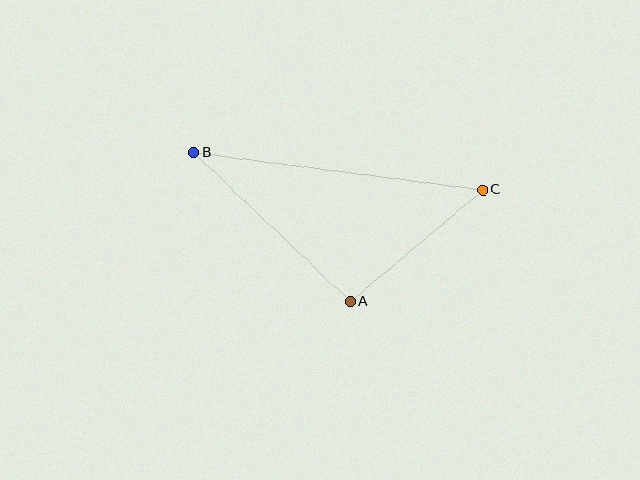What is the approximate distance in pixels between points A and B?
The distance between A and B is approximately 216 pixels.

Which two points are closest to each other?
Points A and C are closest to each other.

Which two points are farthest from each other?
Points B and C are farthest from each other.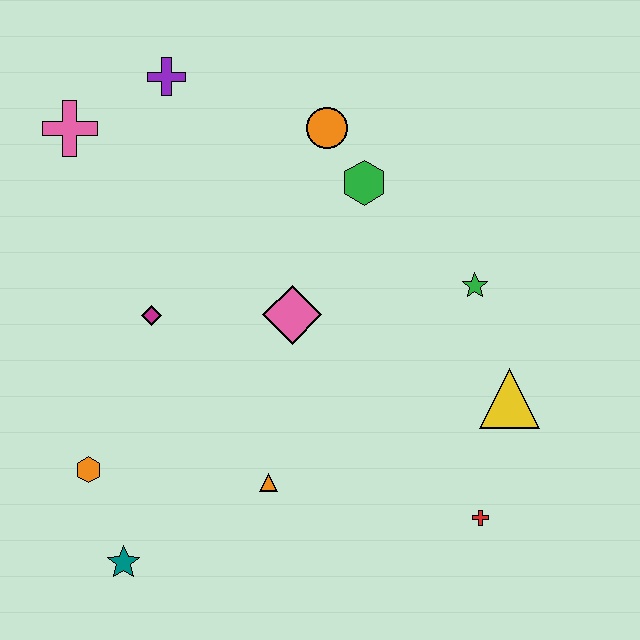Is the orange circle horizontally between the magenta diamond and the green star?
Yes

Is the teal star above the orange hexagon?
No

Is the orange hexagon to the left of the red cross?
Yes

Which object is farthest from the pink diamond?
The teal star is farthest from the pink diamond.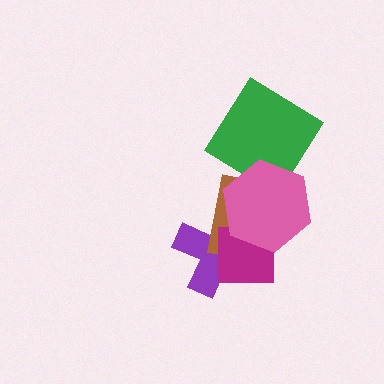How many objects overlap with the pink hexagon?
4 objects overlap with the pink hexagon.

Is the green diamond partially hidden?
Yes, it is partially covered by another shape.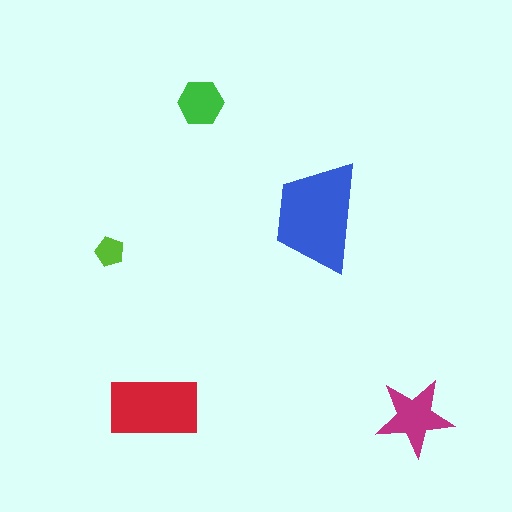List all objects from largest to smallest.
The blue trapezoid, the red rectangle, the magenta star, the green hexagon, the lime pentagon.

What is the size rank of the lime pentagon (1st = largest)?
5th.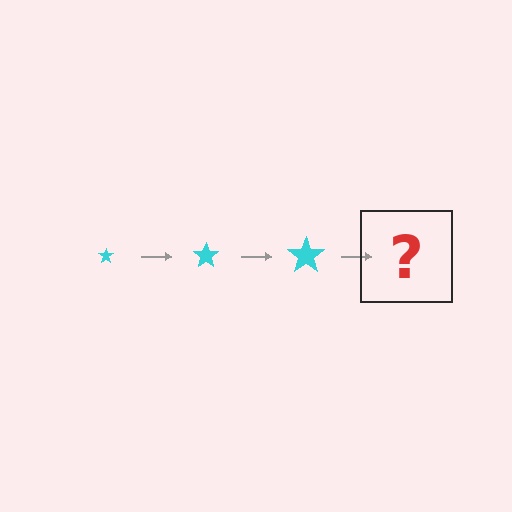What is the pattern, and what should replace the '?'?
The pattern is that the star gets progressively larger each step. The '?' should be a cyan star, larger than the previous one.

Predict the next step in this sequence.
The next step is a cyan star, larger than the previous one.